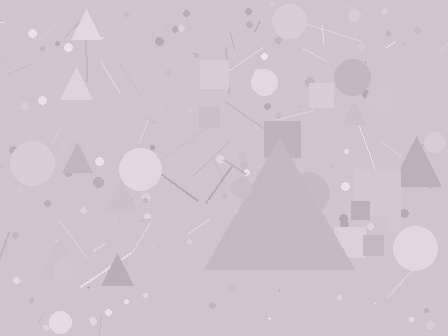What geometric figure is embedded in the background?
A triangle is embedded in the background.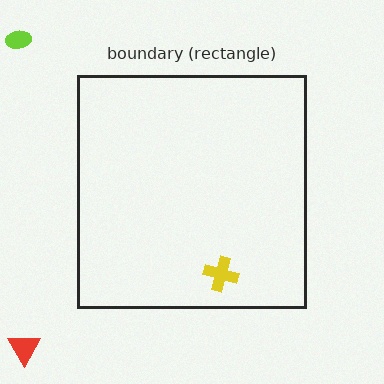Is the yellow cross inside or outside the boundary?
Inside.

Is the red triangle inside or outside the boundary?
Outside.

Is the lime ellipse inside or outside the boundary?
Outside.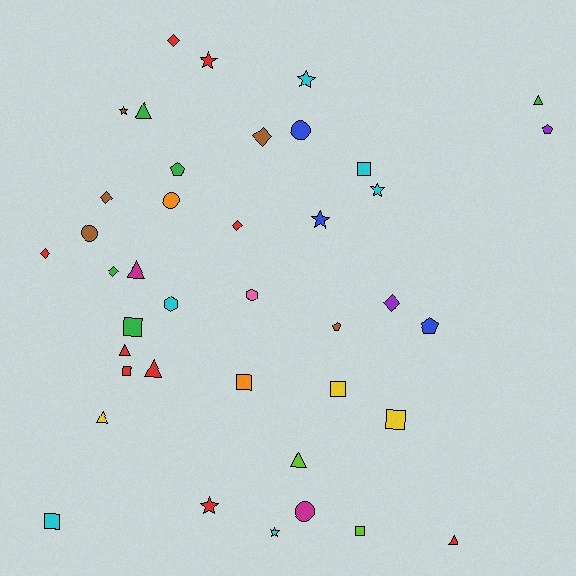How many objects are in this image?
There are 40 objects.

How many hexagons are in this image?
There are 2 hexagons.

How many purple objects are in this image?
There are 2 purple objects.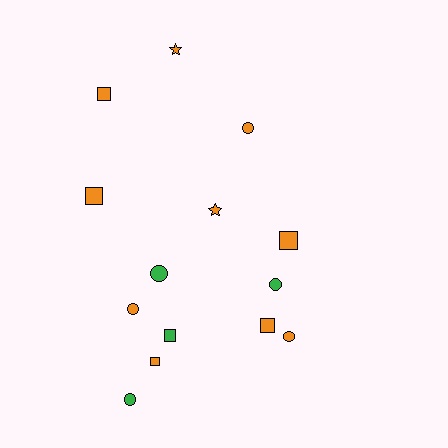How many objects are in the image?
There are 14 objects.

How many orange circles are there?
There are 3 orange circles.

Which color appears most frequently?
Orange, with 10 objects.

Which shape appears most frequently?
Square, with 6 objects.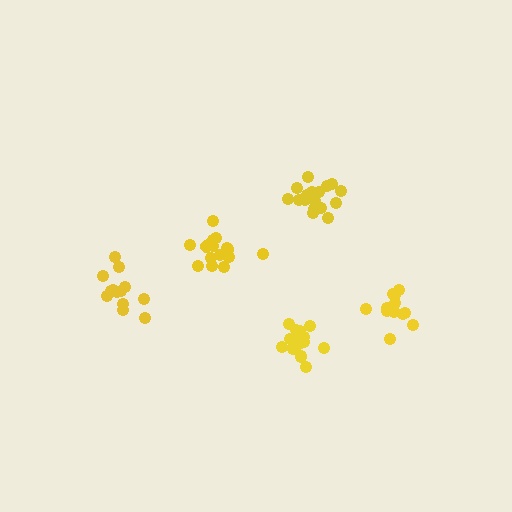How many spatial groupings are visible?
There are 5 spatial groupings.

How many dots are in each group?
Group 1: 13 dots, Group 2: 15 dots, Group 3: 12 dots, Group 4: 17 dots, Group 5: 17 dots (74 total).